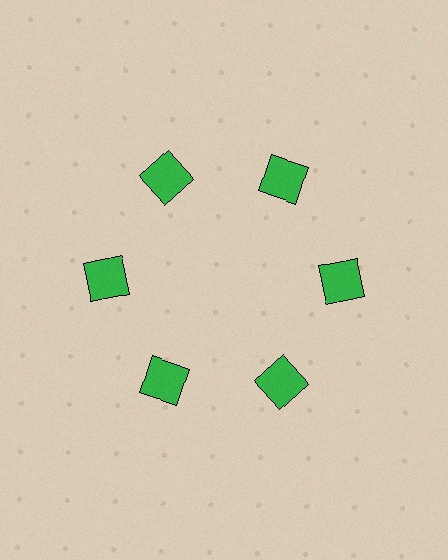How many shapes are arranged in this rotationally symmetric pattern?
There are 6 shapes, arranged in 6 groups of 1.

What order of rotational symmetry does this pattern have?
This pattern has 6-fold rotational symmetry.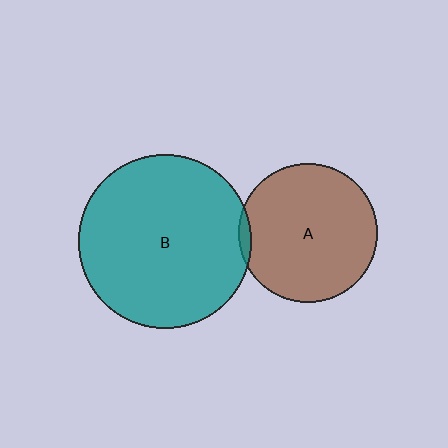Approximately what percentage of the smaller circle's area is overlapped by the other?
Approximately 5%.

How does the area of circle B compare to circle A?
Approximately 1.6 times.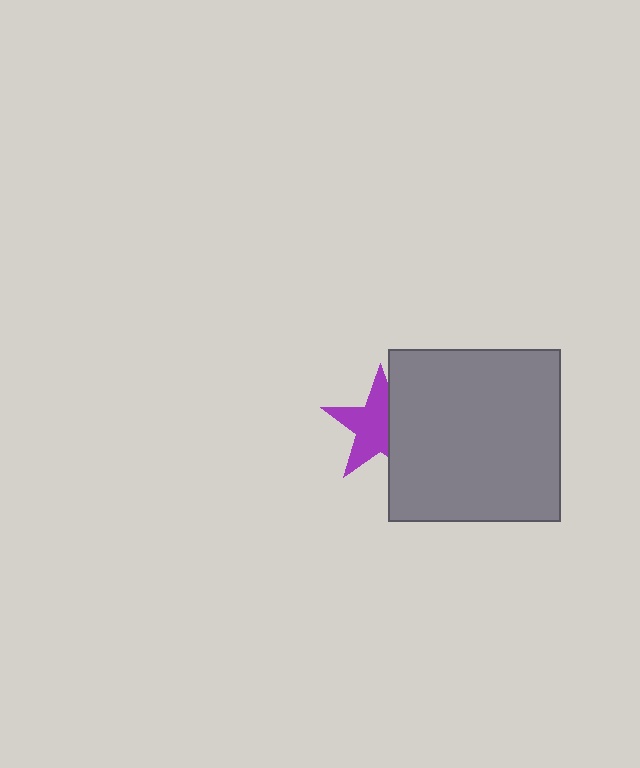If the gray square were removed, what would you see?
You would see the complete purple star.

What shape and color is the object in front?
The object in front is a gray square.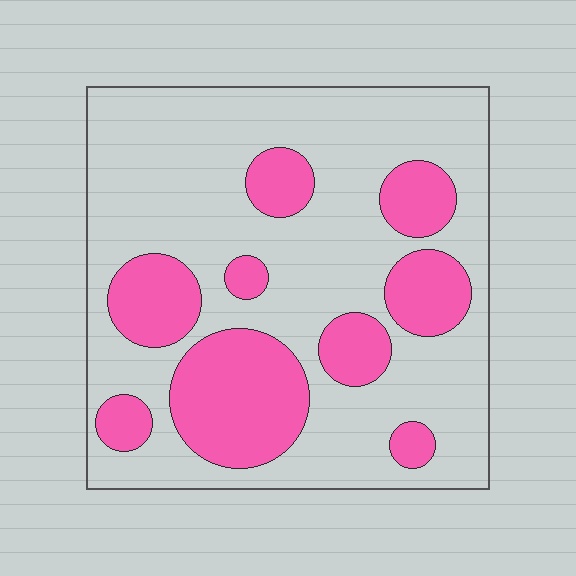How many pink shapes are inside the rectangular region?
9.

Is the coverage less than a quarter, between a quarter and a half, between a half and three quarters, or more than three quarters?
Between a quarter and a half.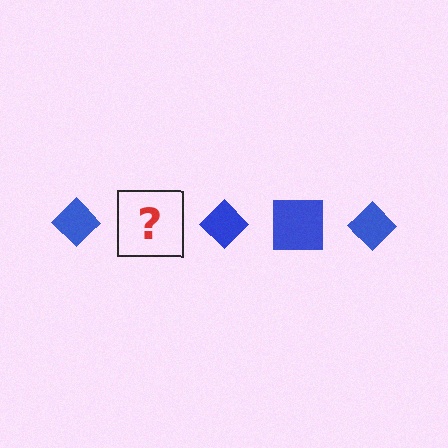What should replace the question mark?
The question mark should be replaced with a blue square.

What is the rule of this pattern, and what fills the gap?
The rule is that the pattern cycles through diamond, square shapes in blue. The gap should be filled with a blue square.